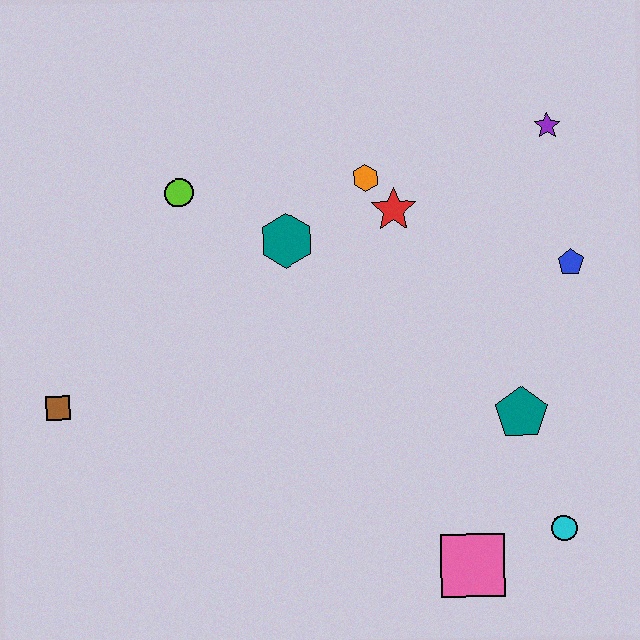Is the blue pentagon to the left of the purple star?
No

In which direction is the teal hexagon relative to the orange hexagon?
The teal hexagon is to the left of the orange hexagon.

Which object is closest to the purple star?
The blue pentagon is closest to the purple star.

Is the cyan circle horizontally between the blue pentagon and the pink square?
Yes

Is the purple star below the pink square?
No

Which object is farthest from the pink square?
The lime circle is farthest from the pink square.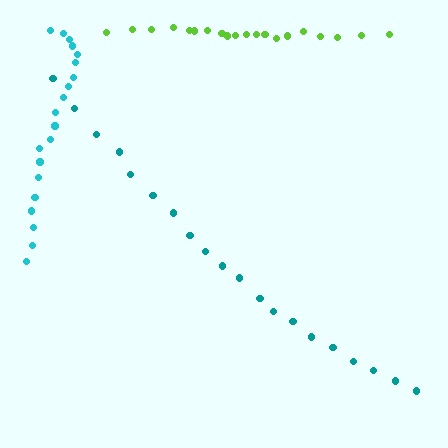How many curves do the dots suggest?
There are 3 distinct paths.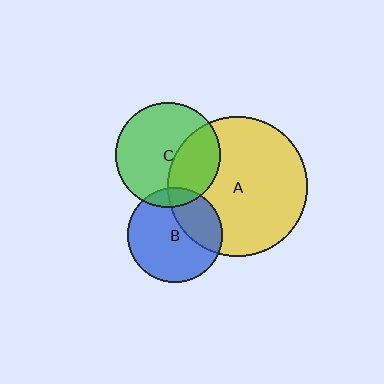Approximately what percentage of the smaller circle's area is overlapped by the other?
Approximately 30%.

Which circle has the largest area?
Circle A (yellow).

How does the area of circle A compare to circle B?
Approximately 2.2 times.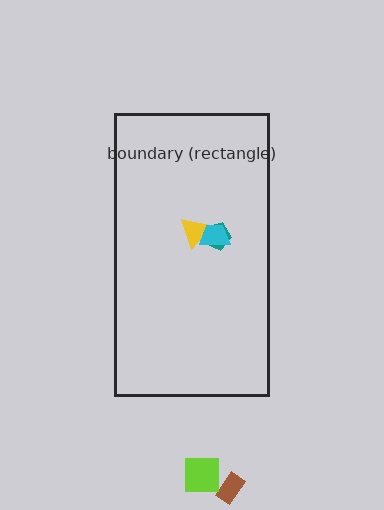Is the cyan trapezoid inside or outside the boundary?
Inside.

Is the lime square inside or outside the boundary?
Outside.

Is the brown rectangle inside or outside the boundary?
Outside.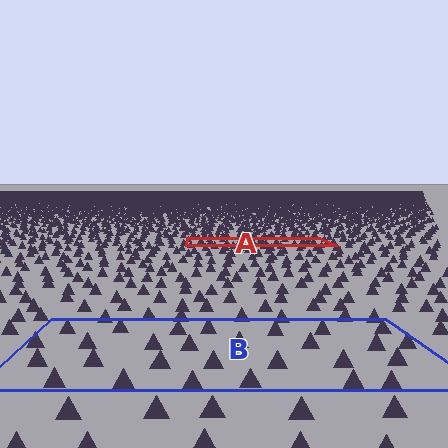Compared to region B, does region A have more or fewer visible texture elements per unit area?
Region A has more texture elements per unit area — they are packed more densely because it is farther away.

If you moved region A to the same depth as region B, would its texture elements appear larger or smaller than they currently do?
They would appear larger. At a closer depth, the same texture elements are projected at a bigger on-screen size.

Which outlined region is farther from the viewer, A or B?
Region A is farther from the viewer — the texture elements inside it appear smaller and more densely packed.